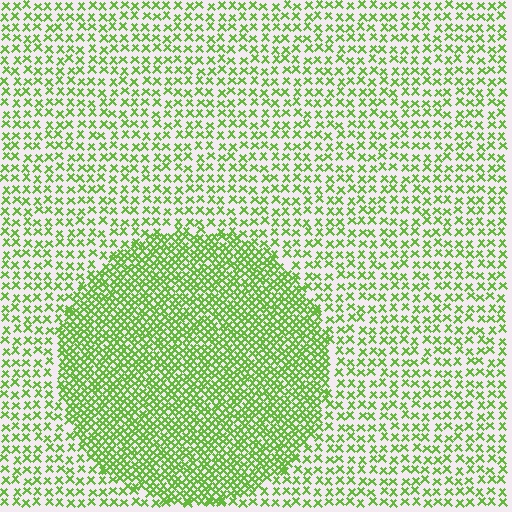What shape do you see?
I see a circle.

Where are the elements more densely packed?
The elements are more densely packed inside the circle boundary.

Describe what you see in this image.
The image contains small lime elements arranged at two different densities. A circle-shaped region is visible where the elements are more densely packed than the surrounding area.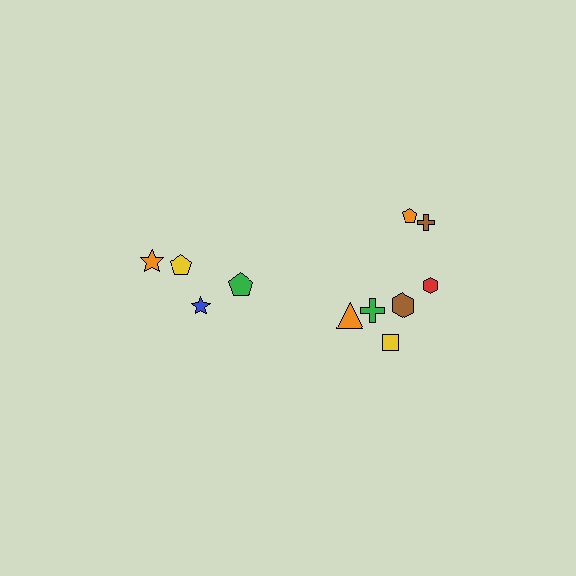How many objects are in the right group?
There are 7 objects.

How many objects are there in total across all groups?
There are 11 objects.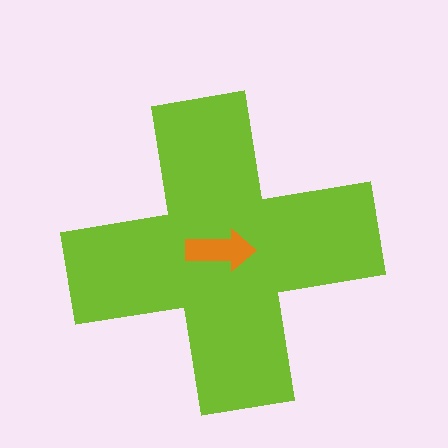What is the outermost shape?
The lime cross.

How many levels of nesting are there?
2.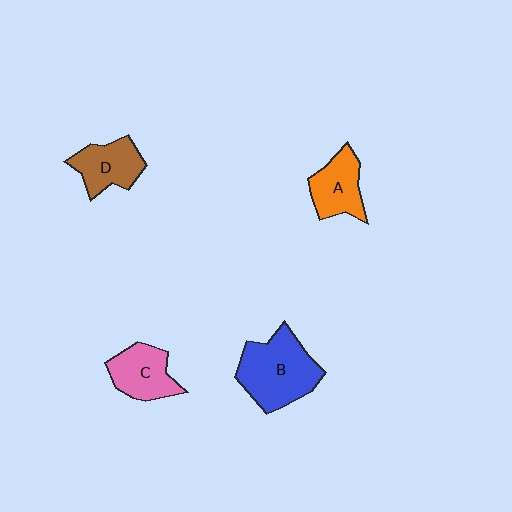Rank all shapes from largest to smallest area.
From largest to smallest: B (blue), C (pink), D (brown), A (orange).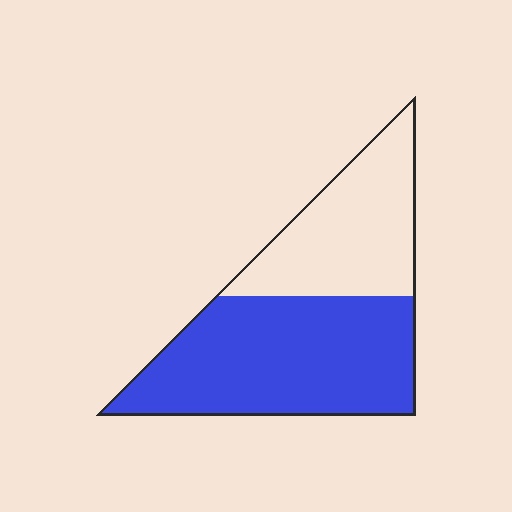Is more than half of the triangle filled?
Yes.